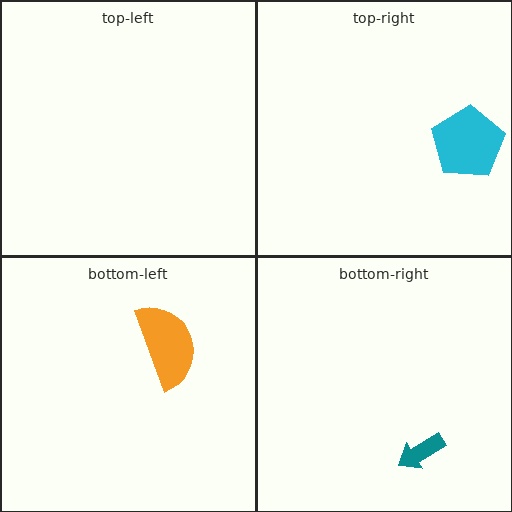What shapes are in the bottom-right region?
The teal arrow.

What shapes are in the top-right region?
The cyan pentagon.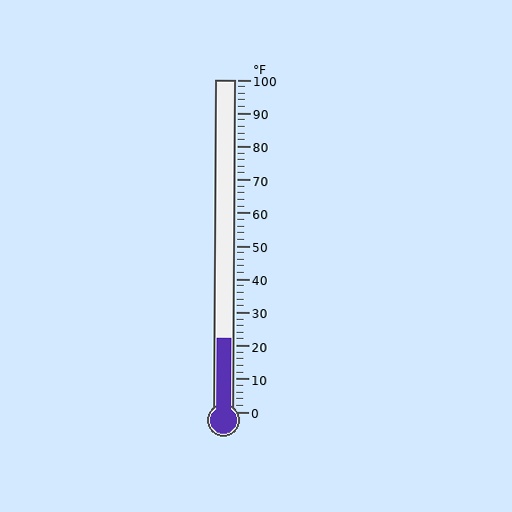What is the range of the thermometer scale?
The thermometer scale ranges from 0°F to 100°F.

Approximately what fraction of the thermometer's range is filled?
The thermometer is filled to approximately 20% of its range.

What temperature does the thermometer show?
The thermometer shows approximately 22°F.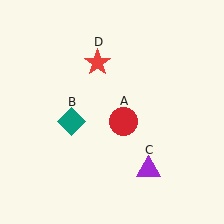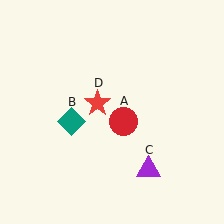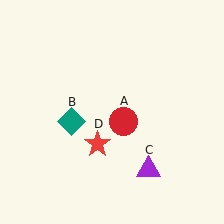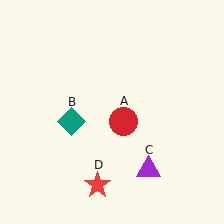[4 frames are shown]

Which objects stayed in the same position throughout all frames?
Red circle (object A) and teal diamond (object B) and purple triangle (object C) remained stationary.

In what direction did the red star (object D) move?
The red star (object D) moved down.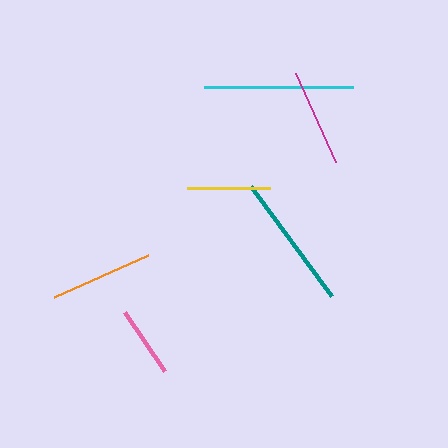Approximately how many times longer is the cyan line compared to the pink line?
The cyan line is approximately 2.1 times the length of the pink line.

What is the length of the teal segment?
The teal segment is approximately 137 pixels long.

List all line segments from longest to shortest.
From longest to shortest: cyan, teal, orange, magenta, yellow, pink.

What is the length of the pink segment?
The pink segment is approximately 71 pixels long.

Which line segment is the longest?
The cyan line is the longest at approximately 149 pixels.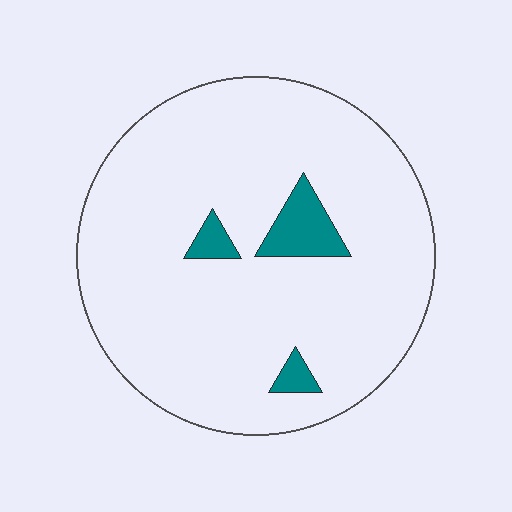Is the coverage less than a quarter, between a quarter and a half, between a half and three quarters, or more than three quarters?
Less than a quarter.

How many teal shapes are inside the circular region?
3.